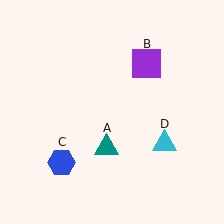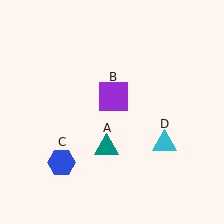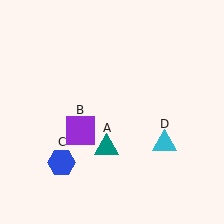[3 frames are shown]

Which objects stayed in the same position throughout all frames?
Teal triangle (object A) and blue hexagon (object C) and cyan triangle (object D) remained stationary.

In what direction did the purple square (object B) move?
The purple square (object B) moved down and to the left.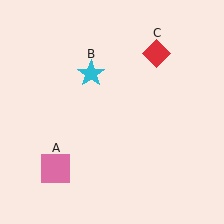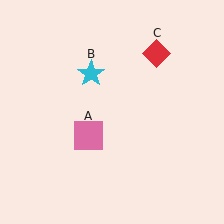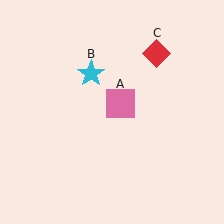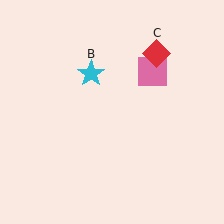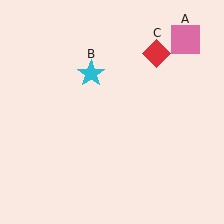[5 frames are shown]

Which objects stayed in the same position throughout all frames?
Cyan star (object B) and red diamond (object C) remained stationary.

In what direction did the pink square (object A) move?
The pink square (object A) moved up and to the right.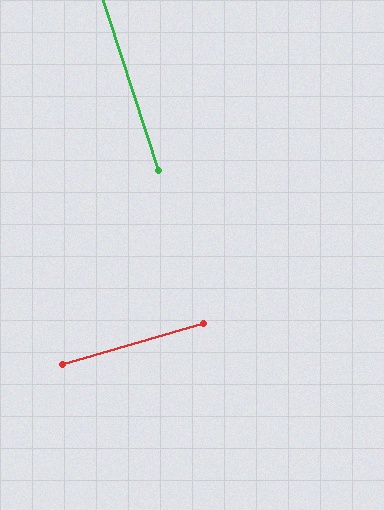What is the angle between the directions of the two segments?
Approximately 88 degrees.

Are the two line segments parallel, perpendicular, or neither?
Perpendicular — they meet at approximately 88°.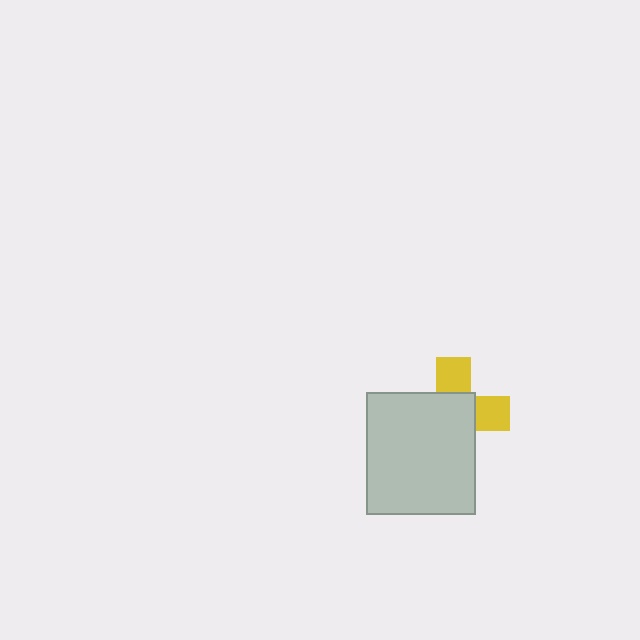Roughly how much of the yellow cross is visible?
A small part of it is visible (roughly 36%).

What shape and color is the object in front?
The object in front is a light gray rectangle.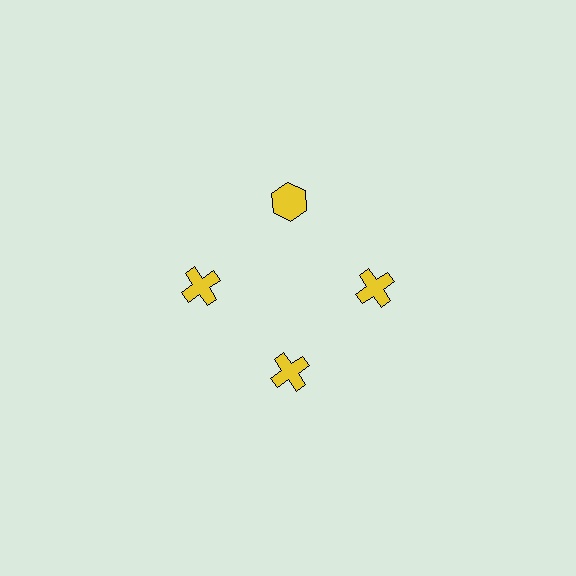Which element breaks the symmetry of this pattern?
The yellow hexagon at roughly the 12 o'clock position breaks the symmetry. All other shapes are yellow crosses.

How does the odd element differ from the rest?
It has a different shape: hexagon instead of cross.